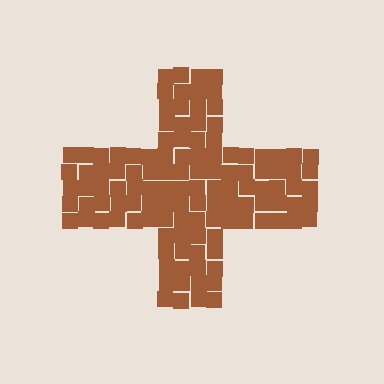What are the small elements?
The small elements are squares.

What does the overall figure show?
The overall figure shows a cross.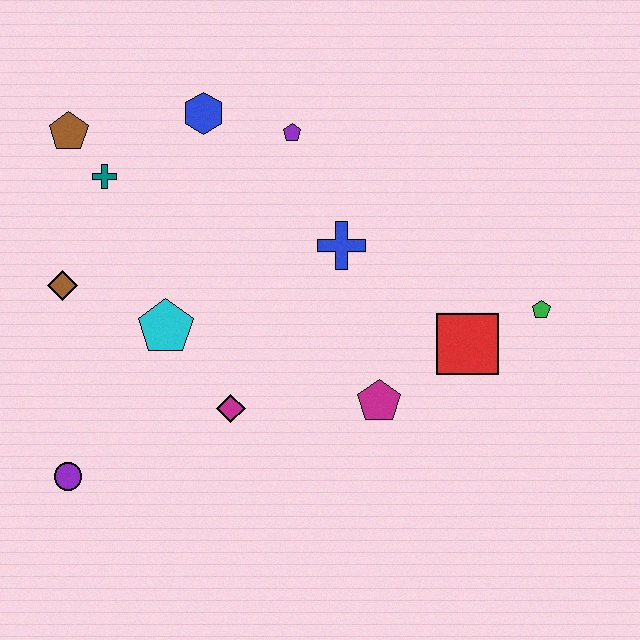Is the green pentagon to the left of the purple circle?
No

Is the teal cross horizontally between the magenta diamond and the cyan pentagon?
No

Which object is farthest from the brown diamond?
The green pentagon is farthest from the brown diamond.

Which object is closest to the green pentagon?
The red square is closest to the green pentagon.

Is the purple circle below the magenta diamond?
Yes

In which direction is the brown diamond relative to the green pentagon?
The brown diamond is to the left of the green pentagon.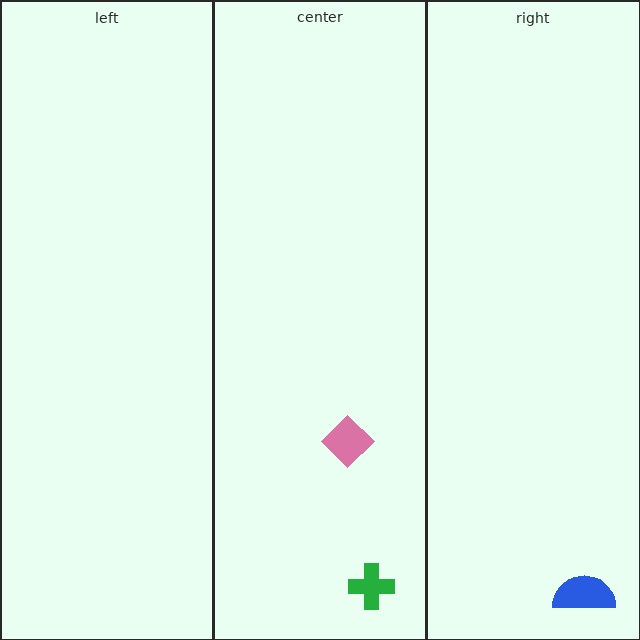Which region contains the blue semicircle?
The right region.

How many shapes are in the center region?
2.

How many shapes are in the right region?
1.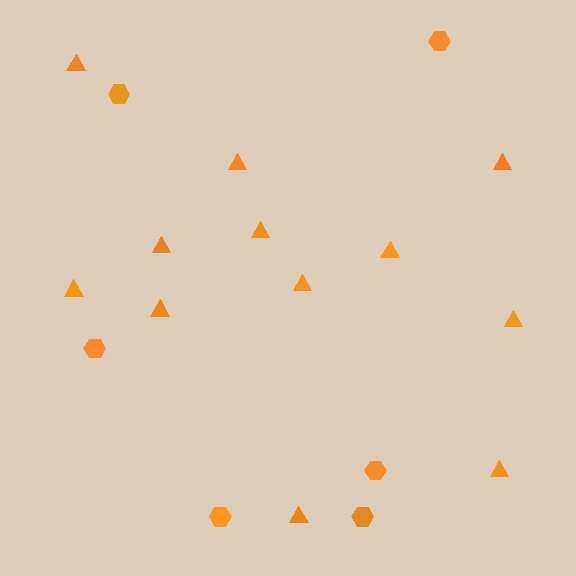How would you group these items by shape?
There are 2 groups: one group of triangles (12) and one group of hexagons (6).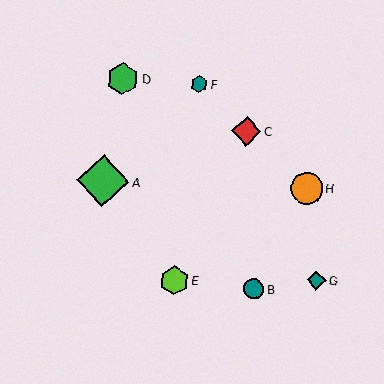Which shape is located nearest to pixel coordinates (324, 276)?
The teal diamond (labeled G) at (316, 280) is nearest to that location.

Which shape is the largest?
The green diamond (labeled A) is the largest.